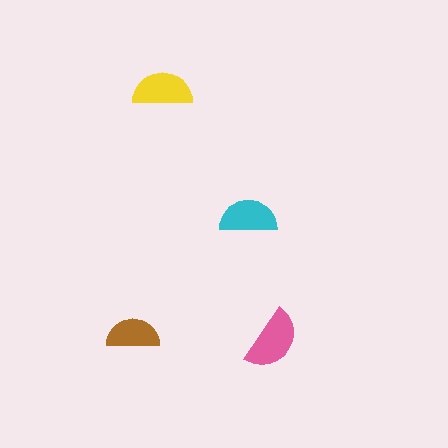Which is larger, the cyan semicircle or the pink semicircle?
The pink one.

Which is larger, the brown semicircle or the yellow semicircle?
The yellow one.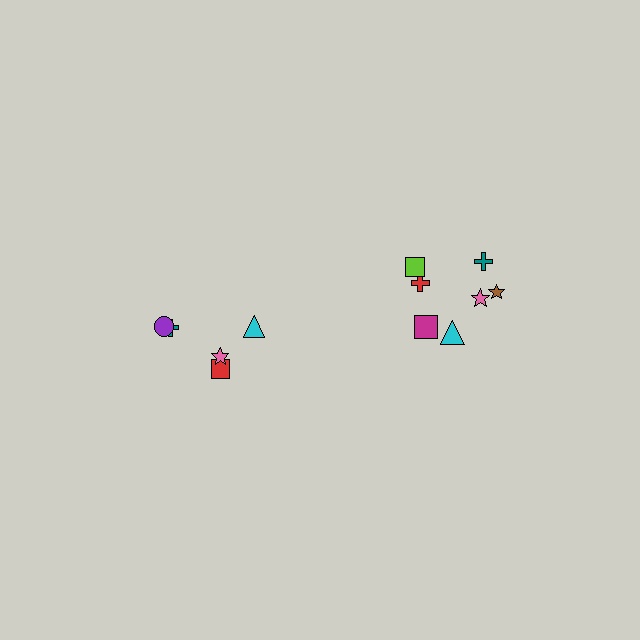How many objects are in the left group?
There are 5 objects.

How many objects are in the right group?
There are 7 objects.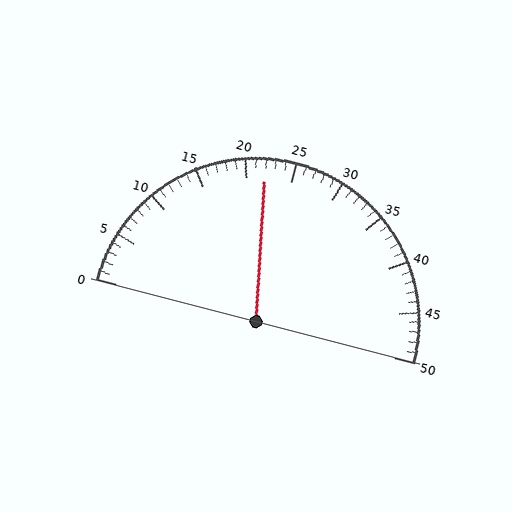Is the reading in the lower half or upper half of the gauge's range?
The reading is in the lower half of the range (0 to 50).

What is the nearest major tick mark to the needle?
The nearest major tick mark is 20.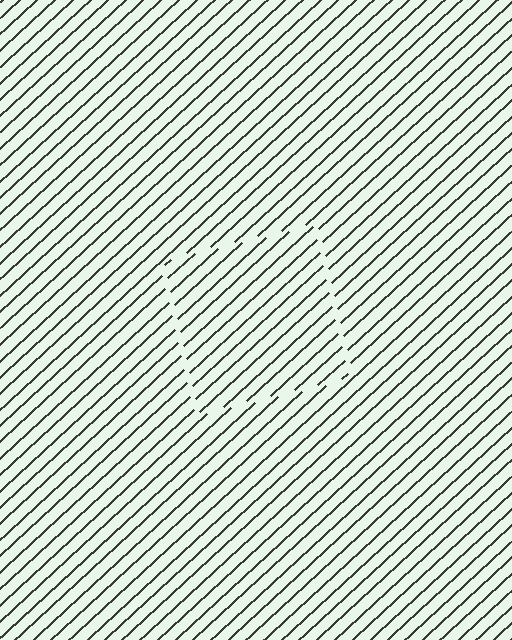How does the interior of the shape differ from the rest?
The interior of the shape contains the same grating, shifted by half a period — the contour is defined by the phase discontinuity where line-ends from the inner and outer gratings abut.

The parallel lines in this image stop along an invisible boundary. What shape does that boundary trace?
An illusory square. The interior of the shape contains the same grating, shifted by half a period — the contour is defined by the phase discontinuity where line-ends from the inner and outer gratings abut.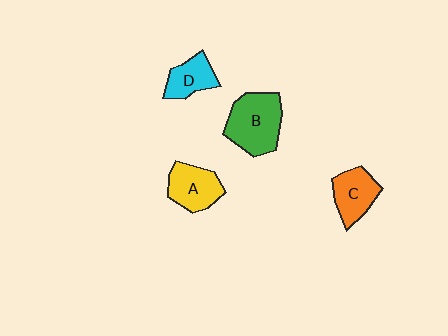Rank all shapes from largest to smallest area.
From largest to smallest: B (green), A (yellow), C (orange), D (cyan).